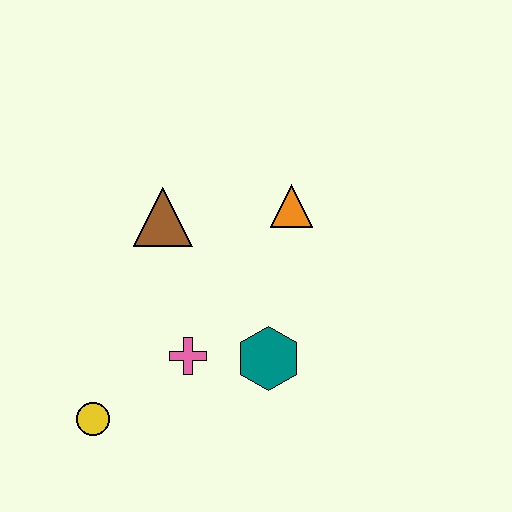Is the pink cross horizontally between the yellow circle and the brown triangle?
No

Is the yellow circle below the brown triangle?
Yes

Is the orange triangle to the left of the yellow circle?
No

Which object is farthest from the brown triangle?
The yellow circle is farthest from the brown triangle.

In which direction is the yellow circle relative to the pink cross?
The yellow circle is to the left of the pink cross.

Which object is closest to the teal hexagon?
The pink cross is closest to the teal hexagon.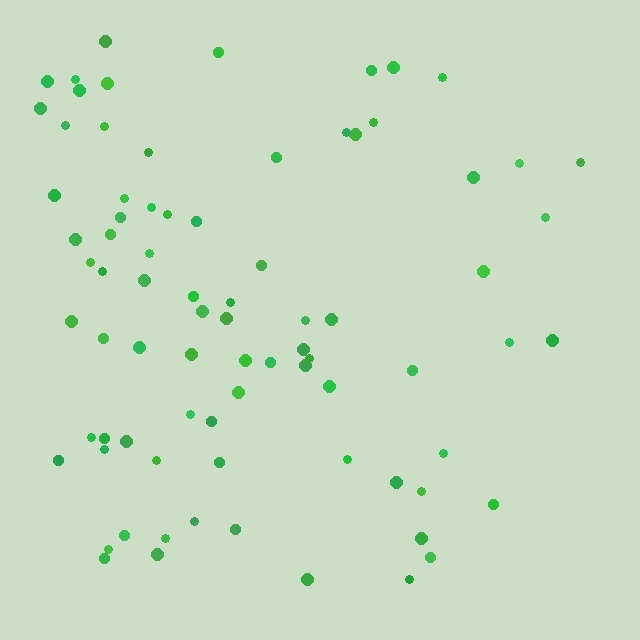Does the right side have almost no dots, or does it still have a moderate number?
Still a moderate number, just noticeably fewer than the left.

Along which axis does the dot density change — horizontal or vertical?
Horizontal.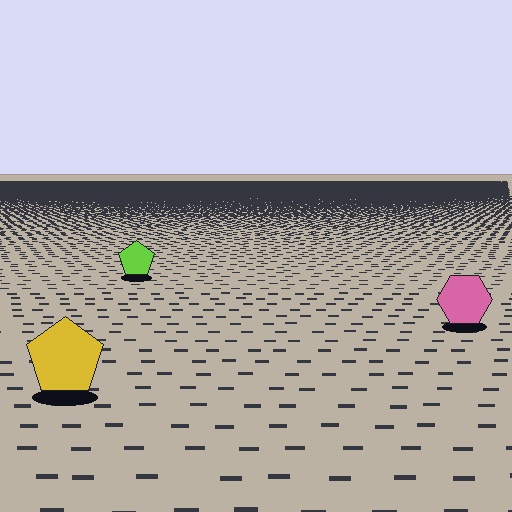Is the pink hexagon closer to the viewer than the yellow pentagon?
No. The yellow pentagon is closer — you can tell from the texture gradient: the ground texture is coarser near it.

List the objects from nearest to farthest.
From nearest to farthest: the yellow pentagon, the pink hexagon, the lime pentagon.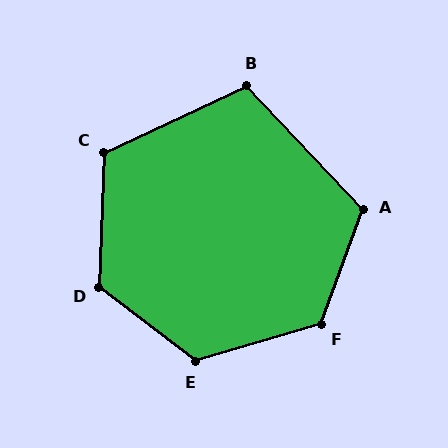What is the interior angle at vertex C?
Approximately 117 degrees (obtuse).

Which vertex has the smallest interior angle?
B, at approximately 108 degrees.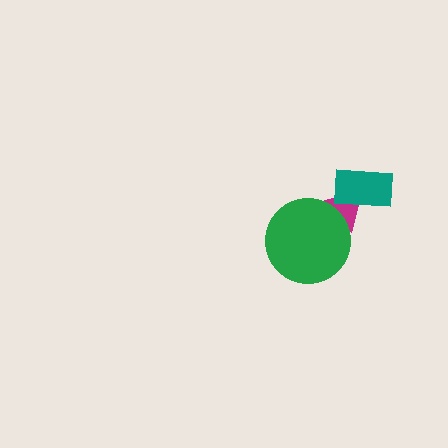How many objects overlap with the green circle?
1 object overlaps with the green circle.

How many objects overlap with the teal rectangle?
1 object overlaps with the teal rectangle.